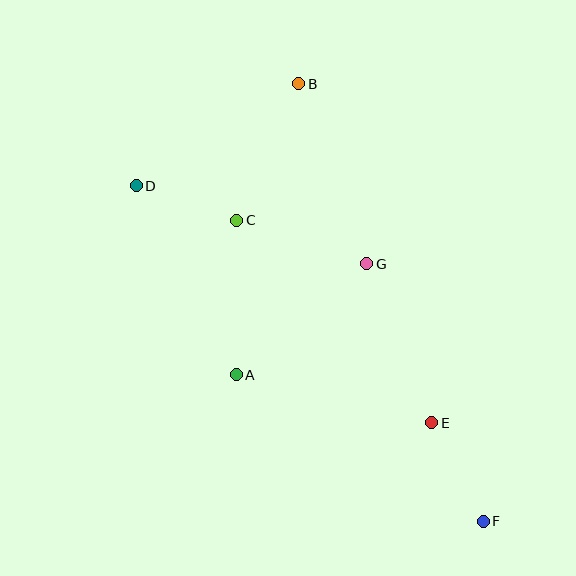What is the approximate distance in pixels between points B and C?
The distance between B and C is approximately 150 pixels.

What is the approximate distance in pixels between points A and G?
The distance between A and G is approximately 171 pixels.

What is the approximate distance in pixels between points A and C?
The distance between A and C is approximately 155 pixels.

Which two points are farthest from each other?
Points D and F are farthest from each other.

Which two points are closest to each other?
Points C and D are closest to each other.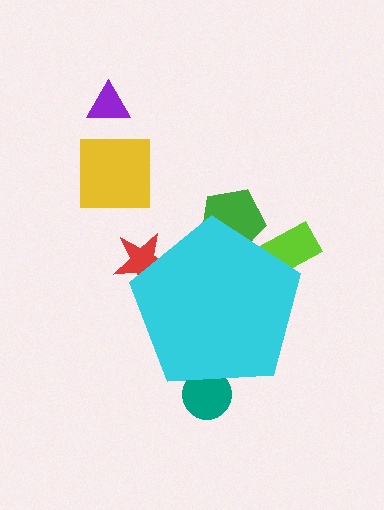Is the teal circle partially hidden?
Yes, the teal circle is partially hidden behind the cyan pentagon.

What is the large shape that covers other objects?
A cyan pentagon.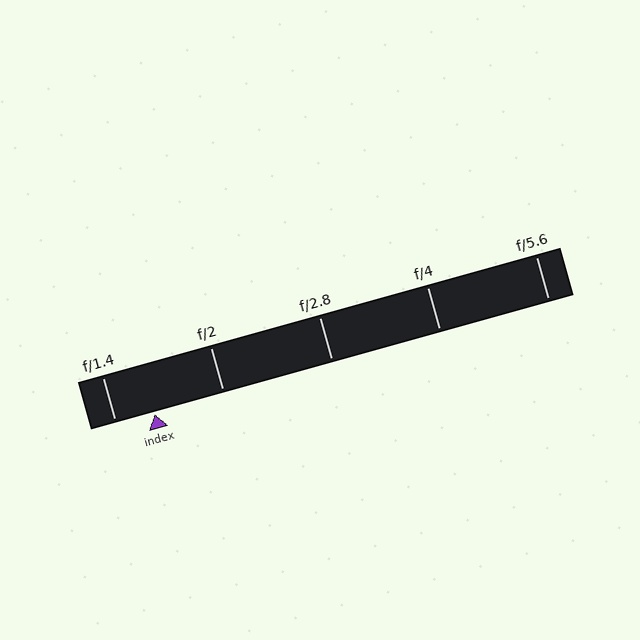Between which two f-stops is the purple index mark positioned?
The index mark is between f/1.4 and f/2.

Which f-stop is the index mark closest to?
The index mark is closest to f/1.4.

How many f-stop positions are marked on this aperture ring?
There are 5 f-stop positions marked.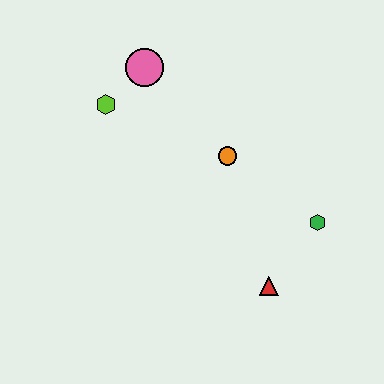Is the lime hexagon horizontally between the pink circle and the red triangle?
No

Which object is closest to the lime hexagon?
The pink circle is closest to the lime hexagon.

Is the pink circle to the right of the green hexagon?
No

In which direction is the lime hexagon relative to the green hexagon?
The lime hexagon is to the left of the green hexagon.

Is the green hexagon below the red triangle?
No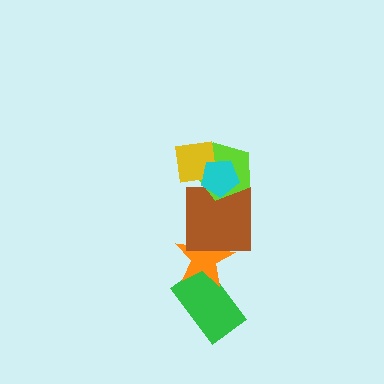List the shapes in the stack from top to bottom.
From top to bottom: the cyan pentagon, the yellow square, the lime pentagon, the brown square, the orange star, the green rectangle.